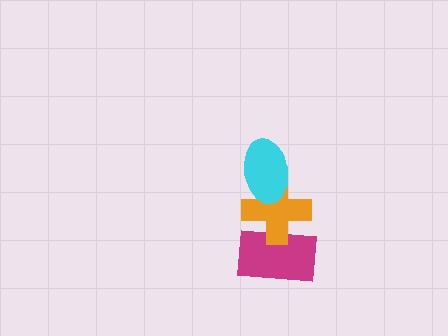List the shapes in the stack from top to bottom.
From top to bottom: the cyan ellipse, the orange cross, the magenta rectangle.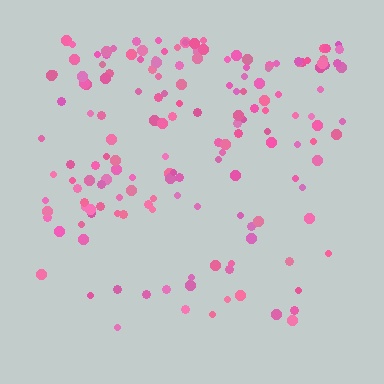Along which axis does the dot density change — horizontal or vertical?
Vertical.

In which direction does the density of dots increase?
From bottom to top, with the top side densest.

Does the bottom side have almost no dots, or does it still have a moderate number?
Still a moderate number, just noticeably fewer than the top.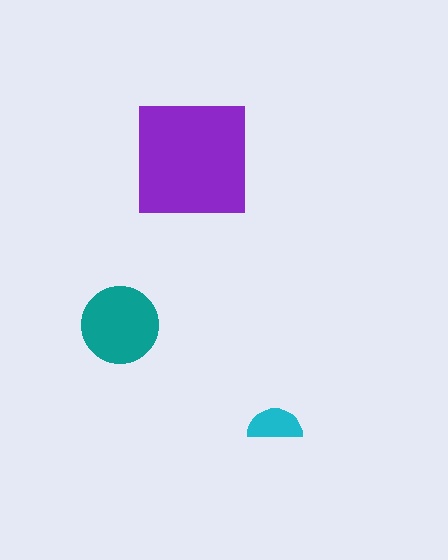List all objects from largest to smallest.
The purple square, the teal circle, the cyan semicircle.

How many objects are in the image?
There are 3 objects in the image.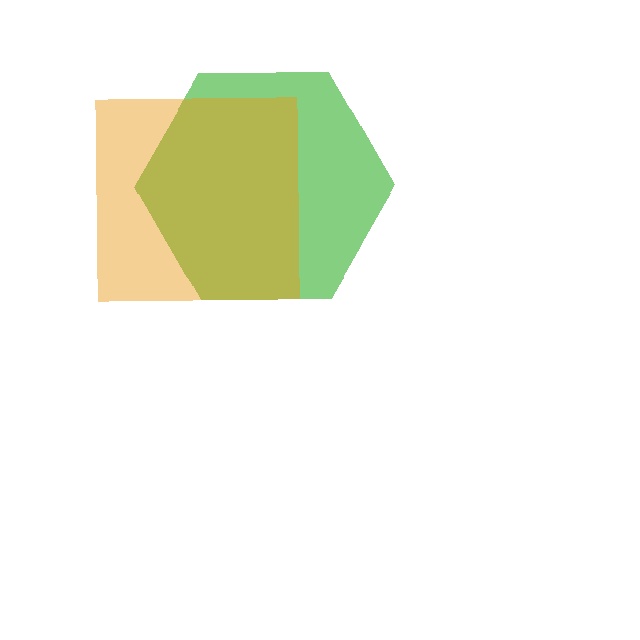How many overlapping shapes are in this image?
There are 2 overlapping shapes in the image.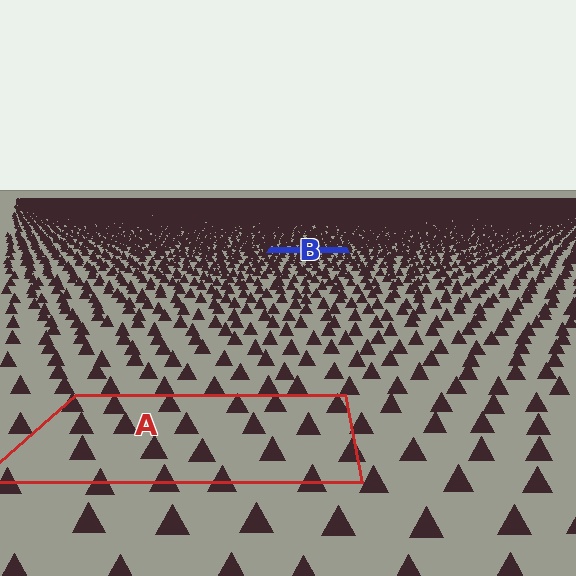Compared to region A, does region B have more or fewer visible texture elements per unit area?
Region B has more texture elements per unit area — they are packed more densely because it is farther away.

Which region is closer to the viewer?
Region A is closer. The texture elements there are larger and more spread out.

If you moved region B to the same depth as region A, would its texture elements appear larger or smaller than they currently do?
They would appear larger. At a closer depth, the same texture elements are projected at a bigger on-screen size.